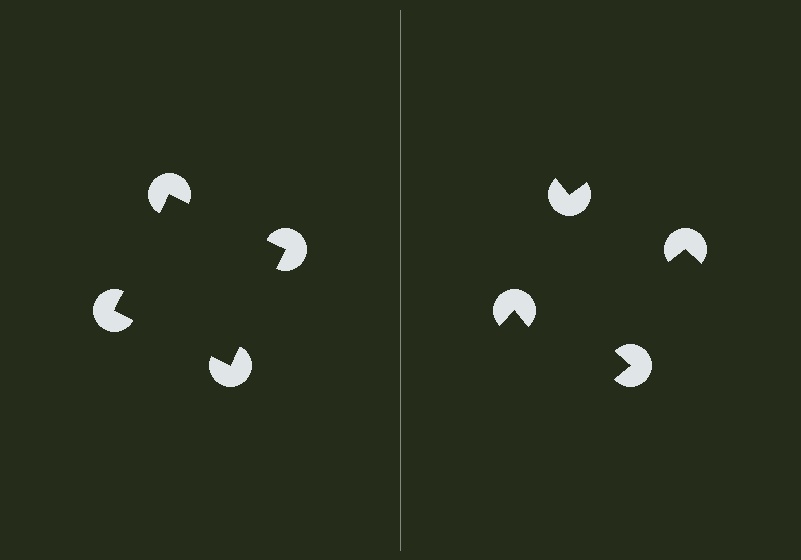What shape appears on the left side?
An illusory square.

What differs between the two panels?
The pac-man discs are positioned identically on both sides; only the wedge orientations differ. On the left they align to a square; on the right they are misaligned.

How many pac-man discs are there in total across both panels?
8 — 4 on each side.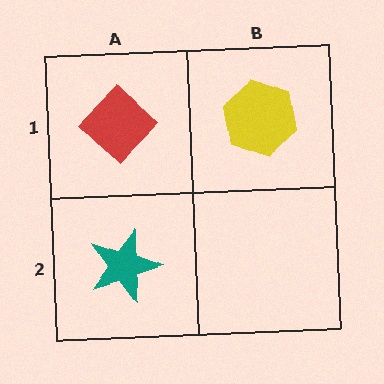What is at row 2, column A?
A teal star.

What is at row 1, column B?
A yellow hexagon.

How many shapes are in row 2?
1 shape.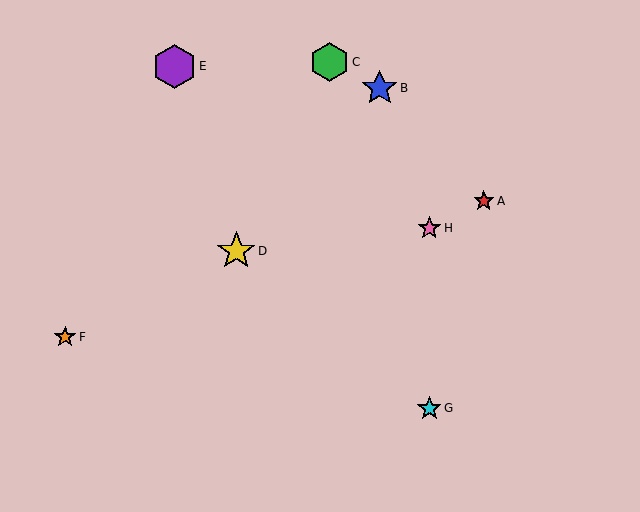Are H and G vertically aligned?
Yes, both are at x≈429.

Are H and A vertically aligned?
No, H is at x≈429 and A is at x≈484.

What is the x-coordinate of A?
Object A is at x≈484.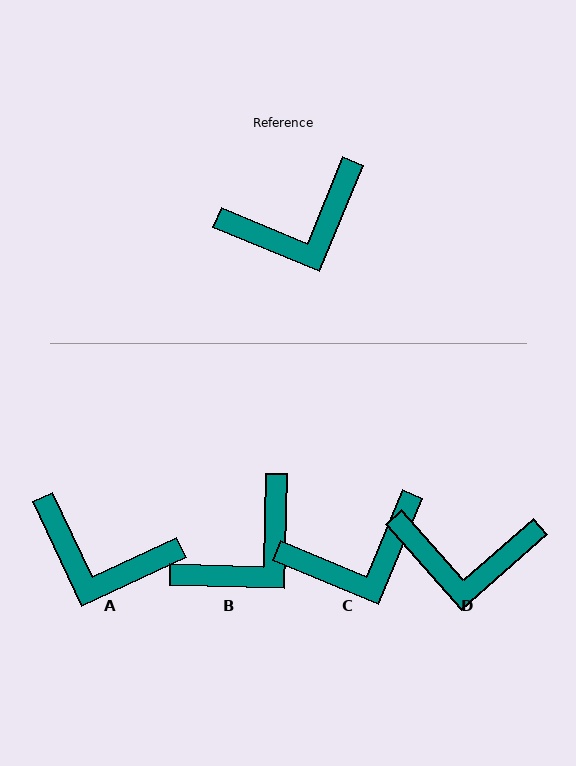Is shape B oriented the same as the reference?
No, it is off by about 21 degrees.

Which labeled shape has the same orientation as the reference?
C.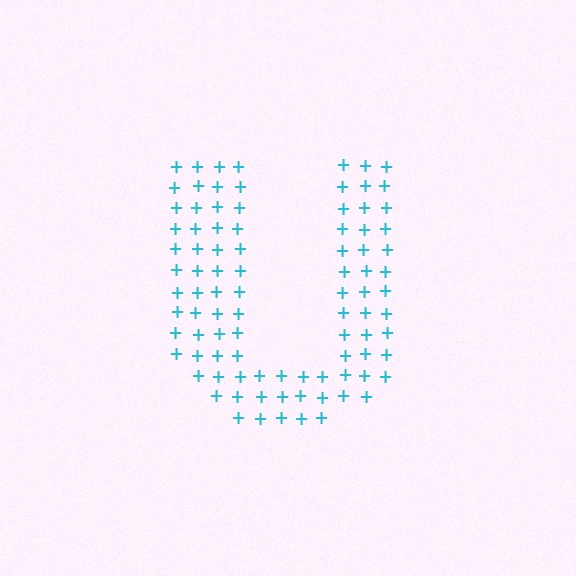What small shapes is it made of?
It is made of small plus signs.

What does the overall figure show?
The overall figure shows the letter U.